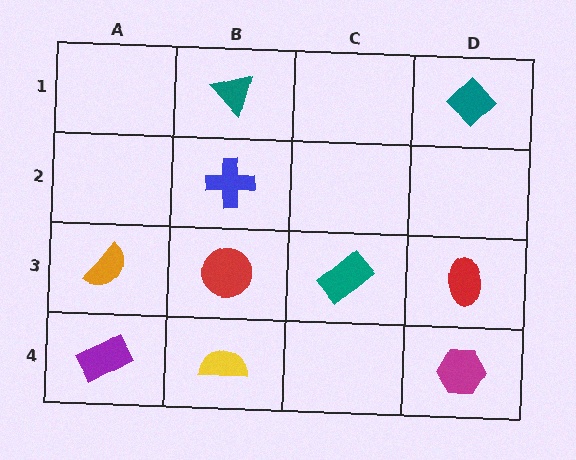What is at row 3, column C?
A teal rectangle.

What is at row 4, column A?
A purple rectangle.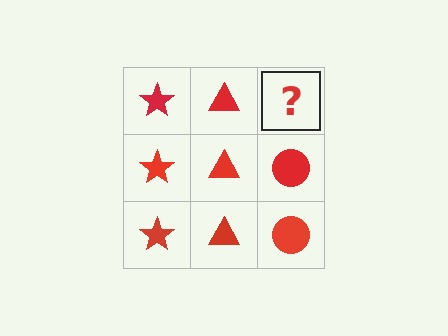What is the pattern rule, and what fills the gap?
The rule is that each column has a consistent shape. The gap should be filled with a red circle.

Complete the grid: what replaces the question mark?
The question mark should be replaced with a red circle.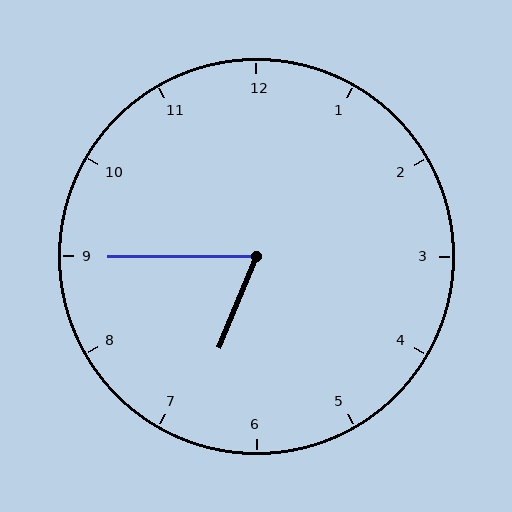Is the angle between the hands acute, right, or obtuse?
It is acute.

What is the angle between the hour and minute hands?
Approximately 68 degrees.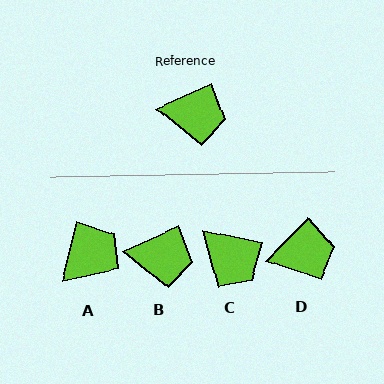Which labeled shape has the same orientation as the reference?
B.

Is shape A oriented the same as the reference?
No, it is off by about 51 degrees.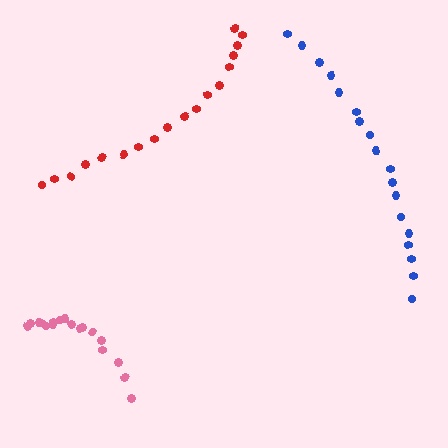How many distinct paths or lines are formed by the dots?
There are 3 distinct paths.